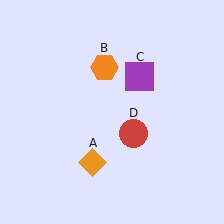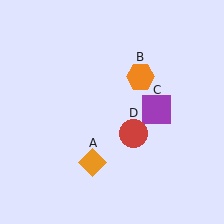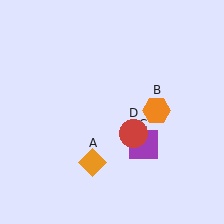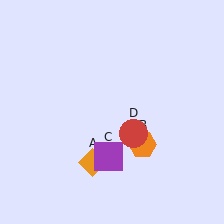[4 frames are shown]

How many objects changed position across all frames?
2 objects changed position: orange hexagon (object B), purple square (object C).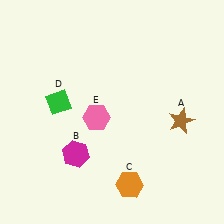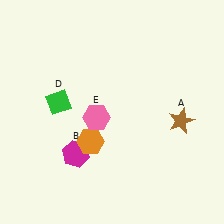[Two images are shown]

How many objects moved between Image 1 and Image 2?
1 object moved between the two images.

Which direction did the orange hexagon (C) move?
The orange hexagon (C) moved up.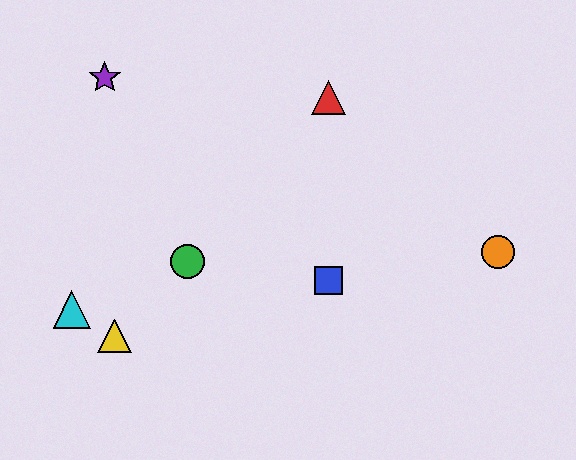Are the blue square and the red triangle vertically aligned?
Yes, both are at x≈329.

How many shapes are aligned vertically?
2 shapes (the red triangle, the blue square) are aligned vertically.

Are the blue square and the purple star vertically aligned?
No, the blue square is at x≈329 and the purple star is at x≈105.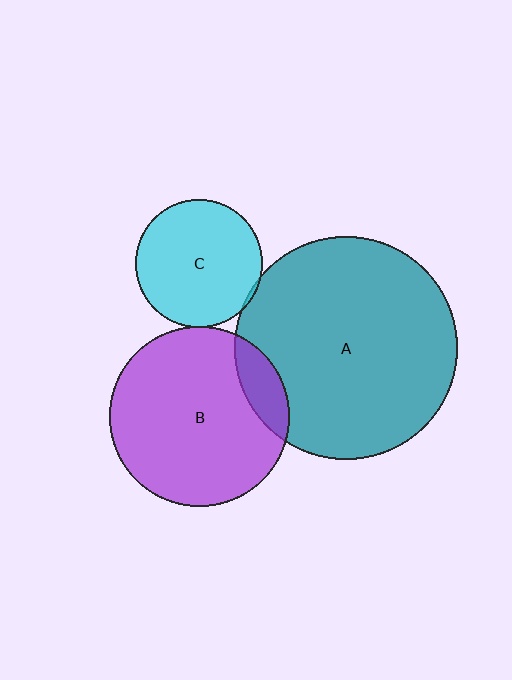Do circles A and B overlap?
Yes.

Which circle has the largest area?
Circle A (teal).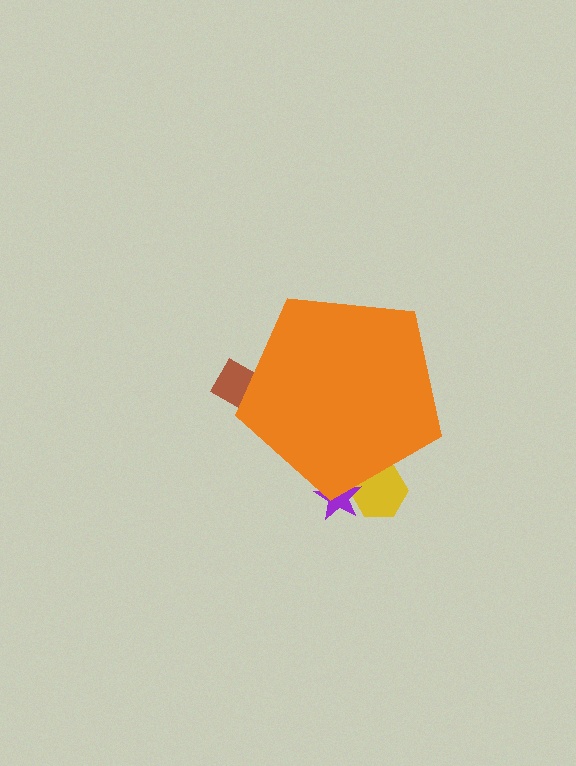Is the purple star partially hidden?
Yes, the purple star is partially hidden behind the orange pentagon.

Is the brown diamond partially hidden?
Yes, the brown diamond is partially hidden behind the orange pentagon.